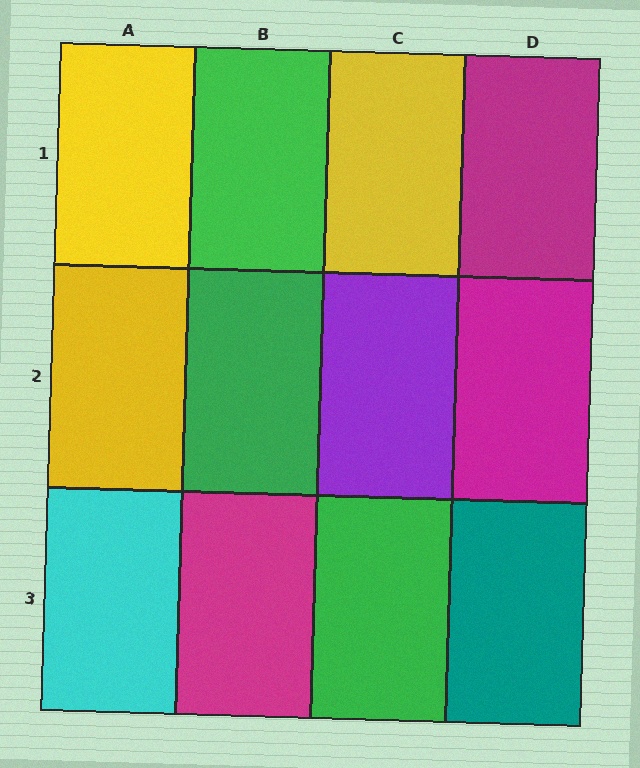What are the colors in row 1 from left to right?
Yellow, green, yellow, magenta.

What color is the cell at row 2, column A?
Yellow.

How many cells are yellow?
3 cells are yellow.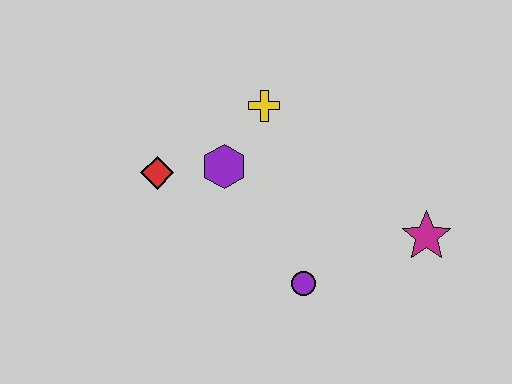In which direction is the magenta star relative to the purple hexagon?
The magenta star is to the right of the purple hexagon.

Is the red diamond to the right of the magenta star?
No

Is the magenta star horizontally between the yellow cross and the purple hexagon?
No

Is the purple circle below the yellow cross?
Yes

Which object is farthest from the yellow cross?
The magenta star is farthest from the yellow cross.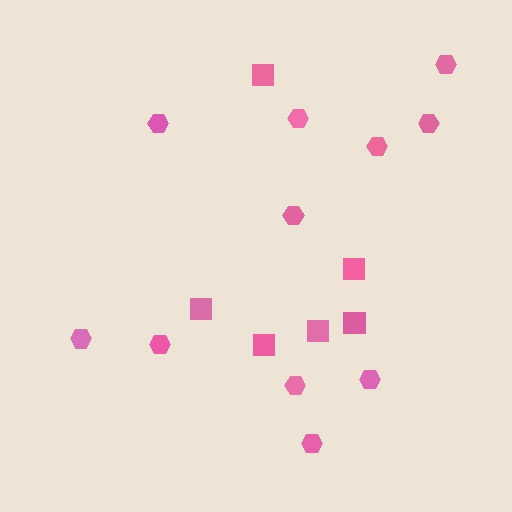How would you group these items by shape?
There are 2 groups: one group of squares (6) and one group of hexagons (11).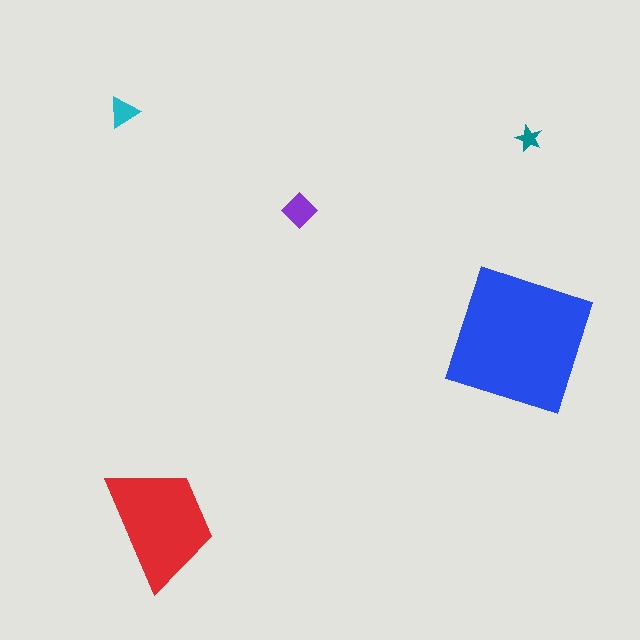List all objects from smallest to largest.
The teal star, the cyan triangle, the purple diamond, the red trapezoid, the blue square.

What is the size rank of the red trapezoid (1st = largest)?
2nd.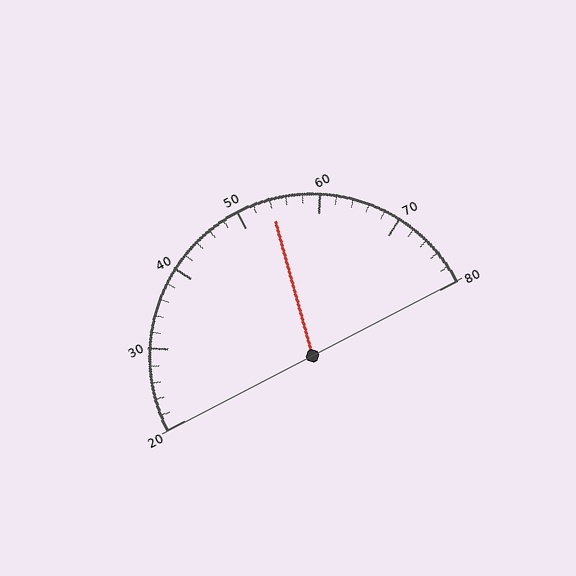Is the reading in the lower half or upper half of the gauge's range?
The reading is in the upper half of the range (20 to 80).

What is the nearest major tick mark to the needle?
The nearest major tick mark is 50.